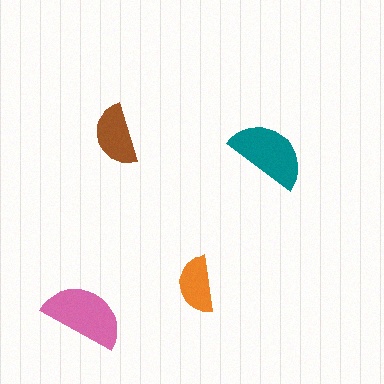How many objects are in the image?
There are 4 objects in the image.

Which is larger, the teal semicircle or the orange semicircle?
The teal one.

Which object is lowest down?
The pink semicircle is bottommost.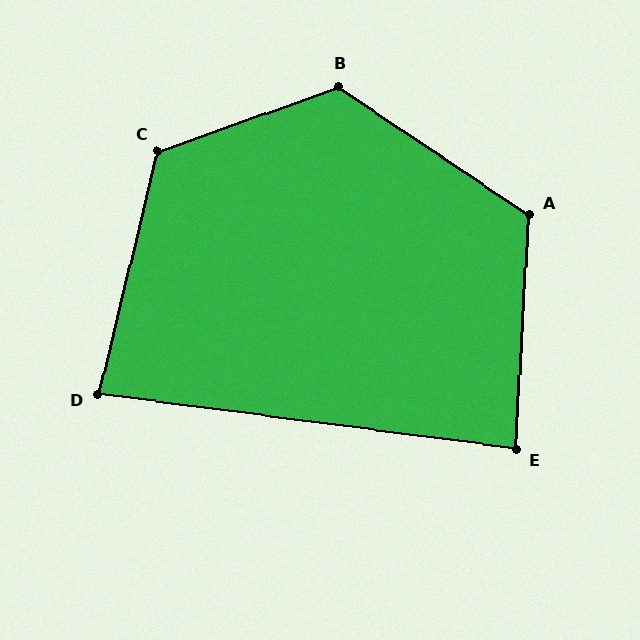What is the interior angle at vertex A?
Approximately 121 degrees (obtuse).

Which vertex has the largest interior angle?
B, at approximately 126 degrees.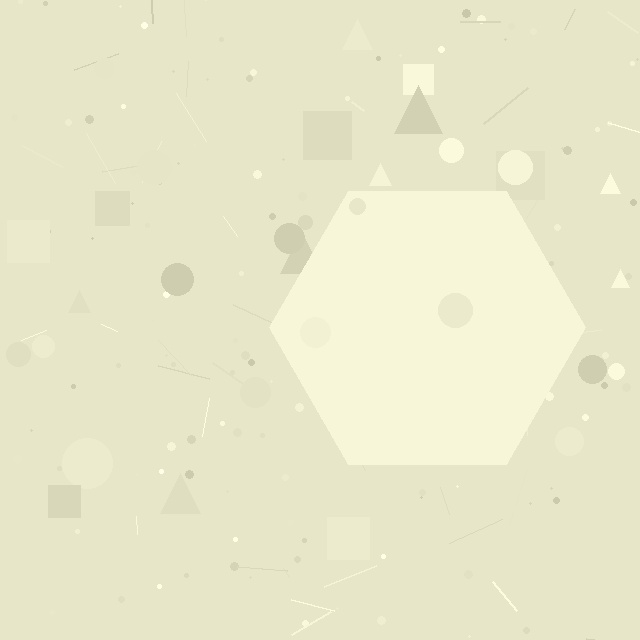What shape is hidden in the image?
A hexagon is hidden in the image.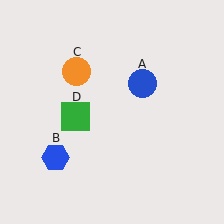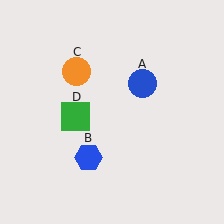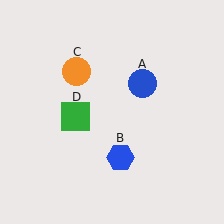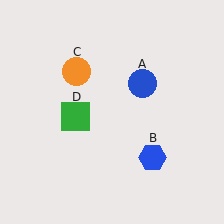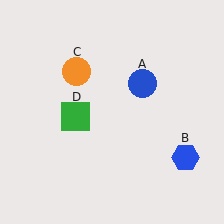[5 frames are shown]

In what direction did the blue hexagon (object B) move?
The blue hexagon (object B) moved right.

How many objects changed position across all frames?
1 object changed position: blue hexagon (object B).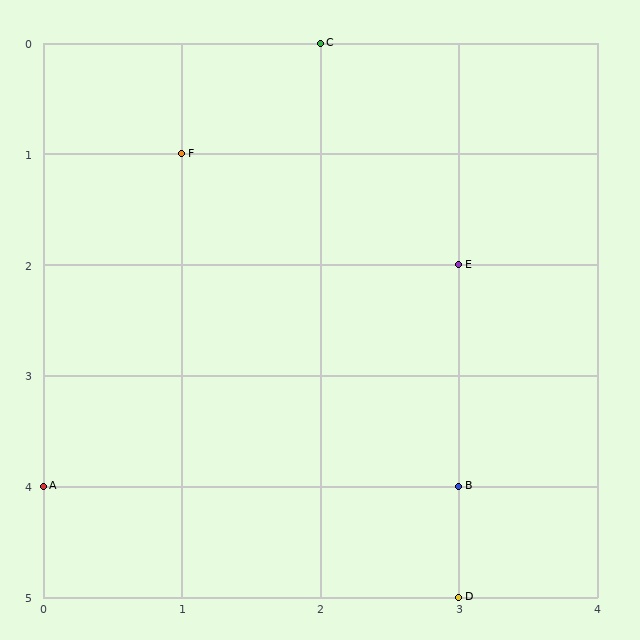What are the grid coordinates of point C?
Point C is at grid coordinates (2, 0).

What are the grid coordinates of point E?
Point E is at grid coordinates (3, 2).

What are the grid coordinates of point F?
Point F is at grid coordinates (1, 1).